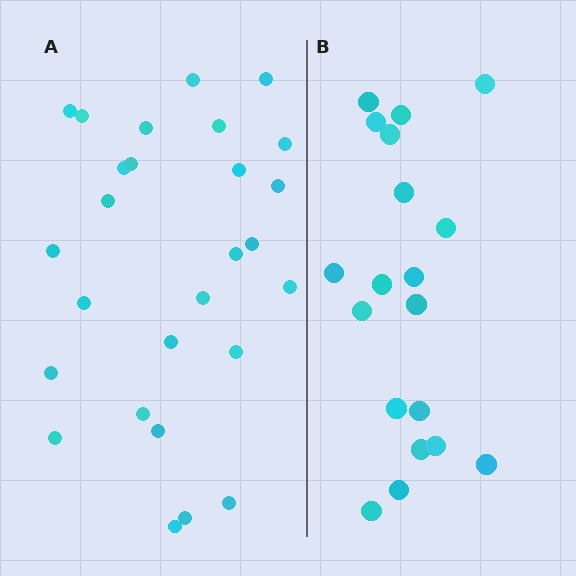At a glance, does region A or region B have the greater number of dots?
Region A (the left region) has more dots.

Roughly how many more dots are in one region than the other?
Region A has roughly 8 or so more dots than region B.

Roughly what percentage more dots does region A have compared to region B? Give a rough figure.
About 40% more.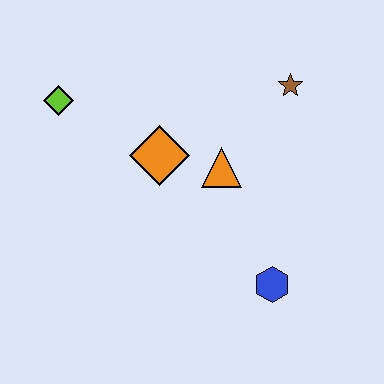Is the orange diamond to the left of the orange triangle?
Yes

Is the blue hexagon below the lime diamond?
Yes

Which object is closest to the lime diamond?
The orange diamond is closest to the lime diamond.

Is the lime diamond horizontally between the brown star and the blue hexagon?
No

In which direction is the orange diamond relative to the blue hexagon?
The orange diamond is above the blue hexagon.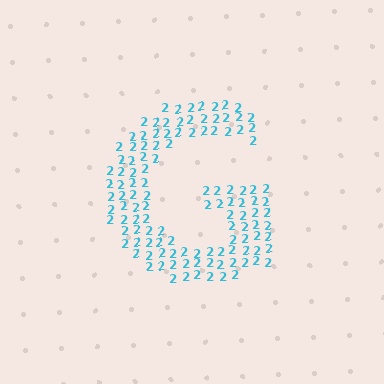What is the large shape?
The large shape is the letter G.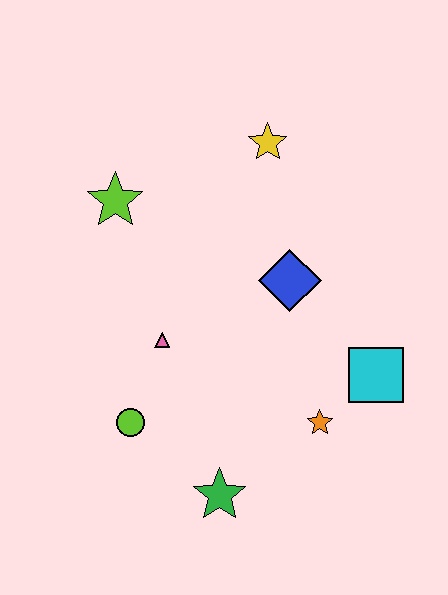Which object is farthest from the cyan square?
The lime star is farthest from the cyan square.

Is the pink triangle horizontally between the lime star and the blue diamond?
Yes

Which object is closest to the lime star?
The pink triangle is closest to the lime star.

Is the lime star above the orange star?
Yes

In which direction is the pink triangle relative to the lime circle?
The pink triangle is above the lime circle.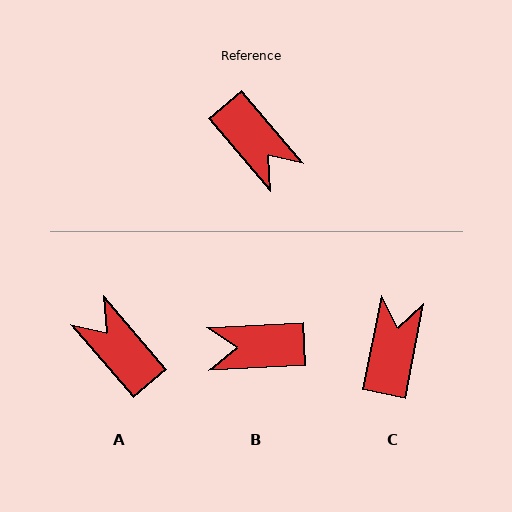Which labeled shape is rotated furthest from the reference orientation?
A, about 180 degrees away.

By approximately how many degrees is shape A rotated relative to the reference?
Approximately 180 degrees counter-clockwise.